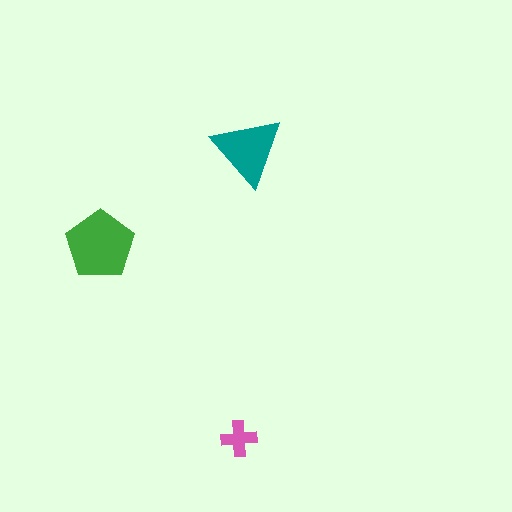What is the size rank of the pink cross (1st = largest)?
3rd.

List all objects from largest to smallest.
The green pentagon, the teal triangle, the pink cross.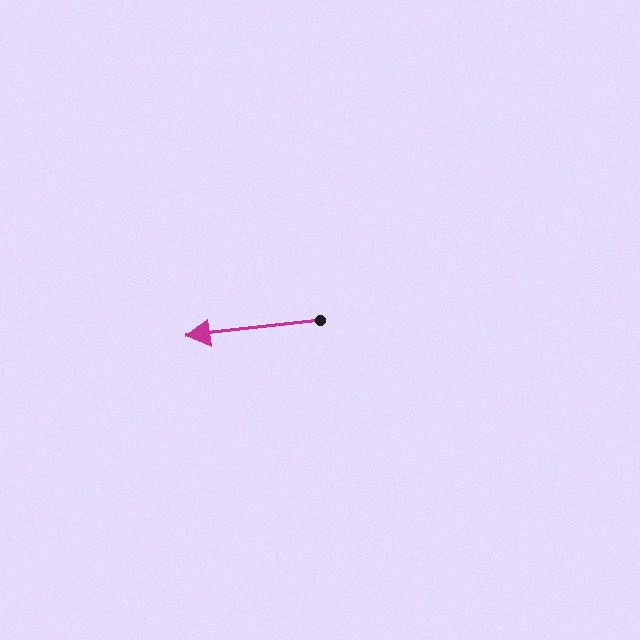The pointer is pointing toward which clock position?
Roughly 9 o'clock.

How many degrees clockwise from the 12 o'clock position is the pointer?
Approximately 263 degrees.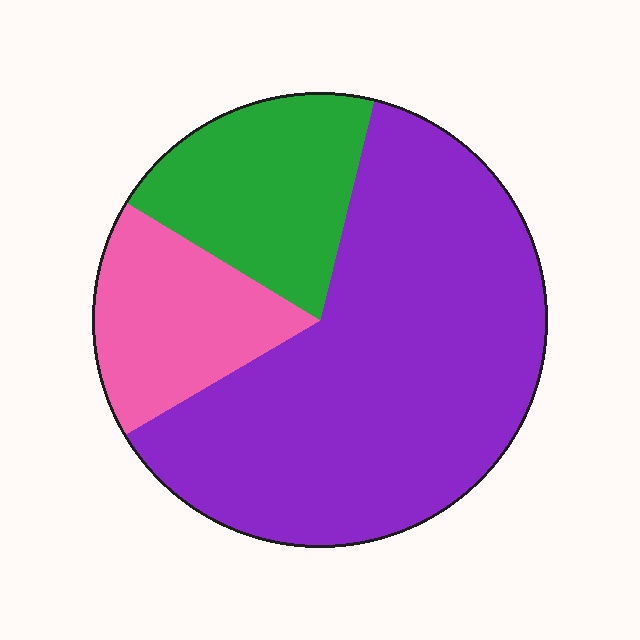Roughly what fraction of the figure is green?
Green takes up about one fifth (1/5) of the figure.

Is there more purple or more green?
Purple.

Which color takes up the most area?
Purple, at roughly 65%.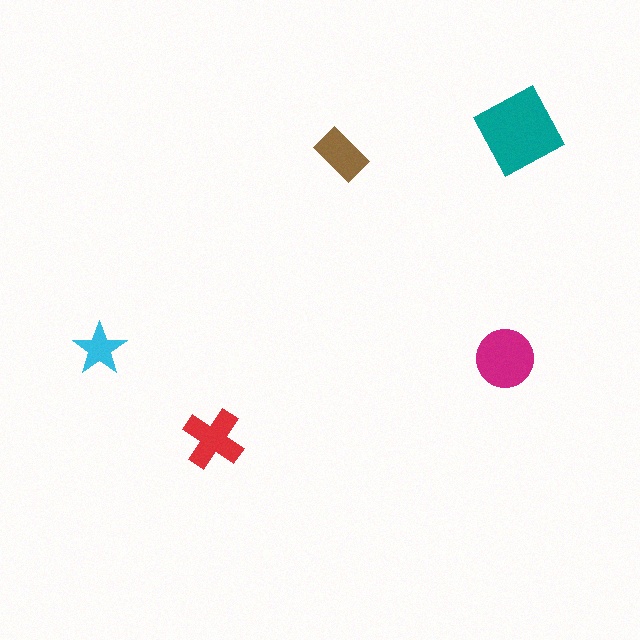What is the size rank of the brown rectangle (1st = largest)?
4th.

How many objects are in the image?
There are 5 objects in the image.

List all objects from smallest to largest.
The cyan star, the brown rectangle, the red cross, the magenta circle, the teal diamond.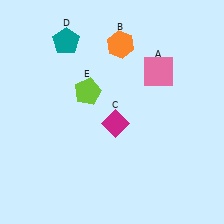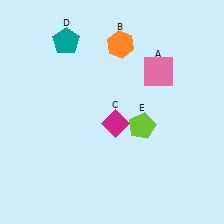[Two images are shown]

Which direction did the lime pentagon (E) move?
The lime pentagon (E) moved right.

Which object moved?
The lime pentagon (E) moved right.